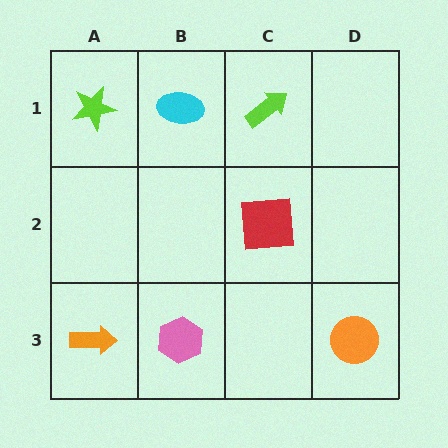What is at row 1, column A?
A lime star.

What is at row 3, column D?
An orange circle.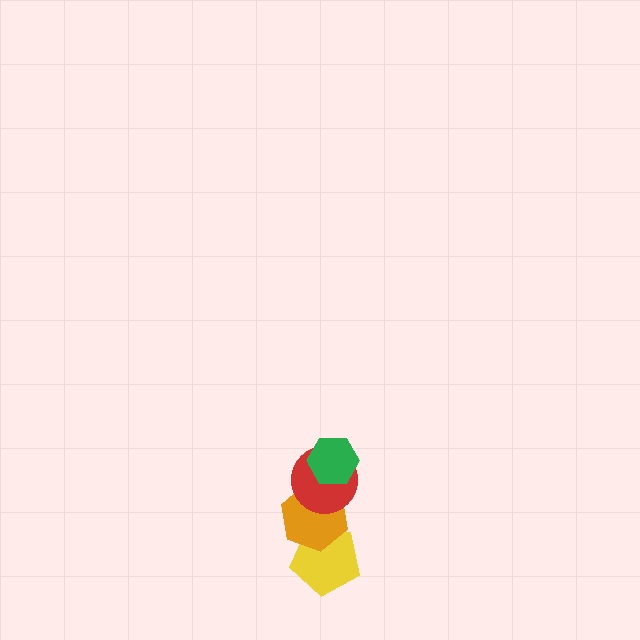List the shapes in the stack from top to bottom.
From top to bottom: the green hexagon, the red circle, the orange hexagon, the yellow pentagon.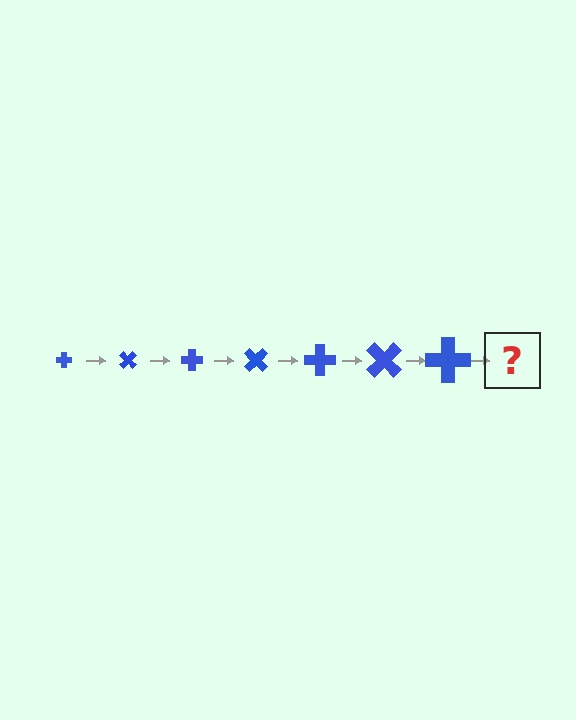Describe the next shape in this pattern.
It should be a cross, larger than the previous one and rotated 315 degrees from the start.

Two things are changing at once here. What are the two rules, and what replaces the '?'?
The two rules are that the cross grows larger each step and it rotates 45 degrees each step. The '?' should be a cross, larger than the previous one and rotated 315 degrees from the start.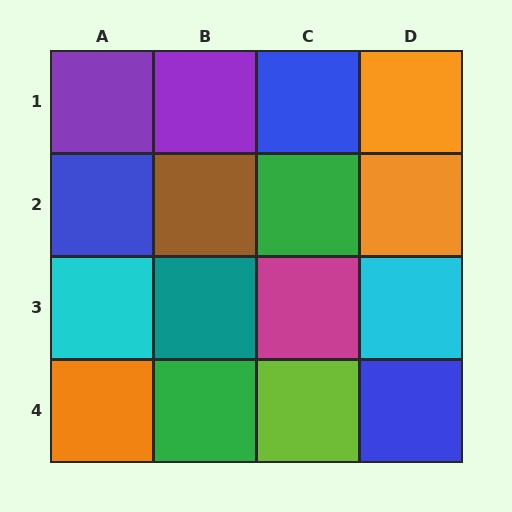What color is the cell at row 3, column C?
Magenta.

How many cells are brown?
1 cell is brown.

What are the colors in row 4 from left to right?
Orange, green, lime, blue.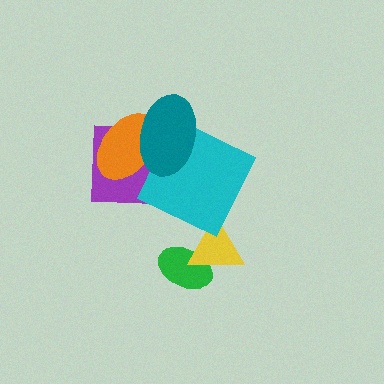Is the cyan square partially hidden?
Yes, it is partially covered by another shape.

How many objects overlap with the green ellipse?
1 object overlaps with the green ellipse.